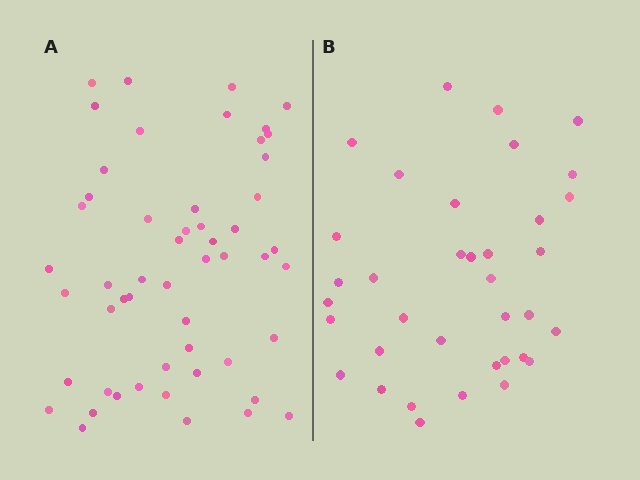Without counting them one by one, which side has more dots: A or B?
Region A (the left region) has more dots.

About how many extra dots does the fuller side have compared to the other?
Region A has approximately 15 more dots than region B.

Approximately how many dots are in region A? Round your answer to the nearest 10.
About 50 dots. (The exact count is 53, which rounds to 50.)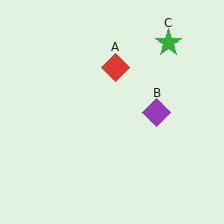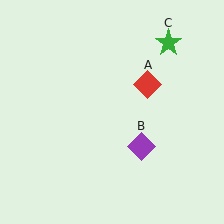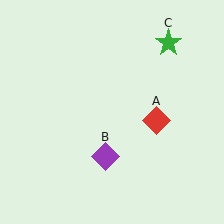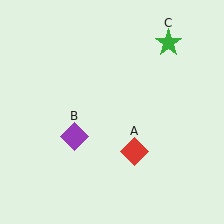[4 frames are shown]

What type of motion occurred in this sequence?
The red diamond (object A), purple diamond (object B) rotated clockwise around the center of the scene.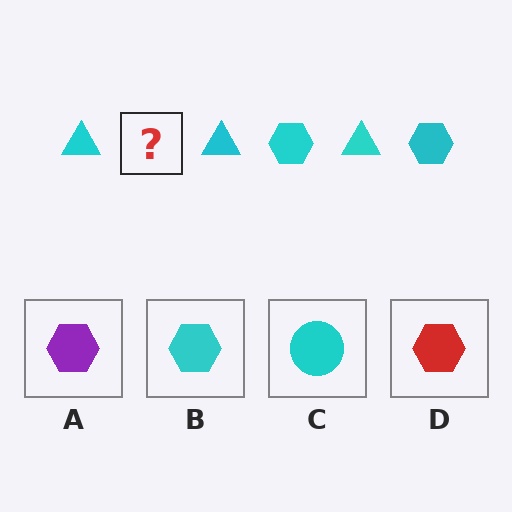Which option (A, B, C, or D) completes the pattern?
B.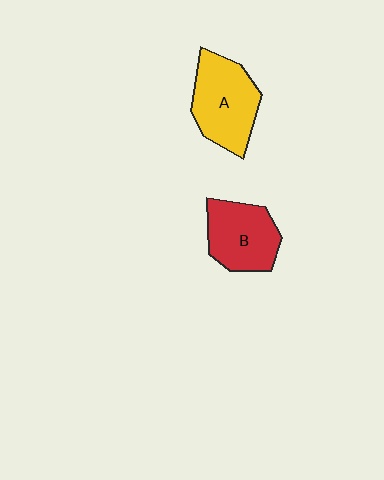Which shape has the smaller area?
Shape B (red).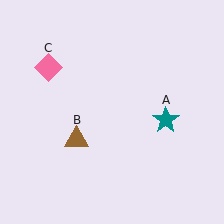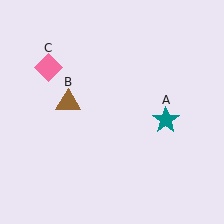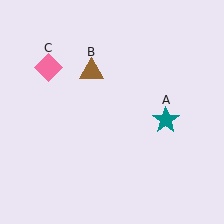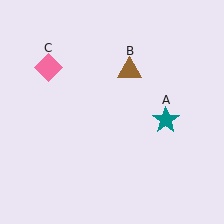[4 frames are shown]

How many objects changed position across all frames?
1 object changed position: brown triangle (object B).